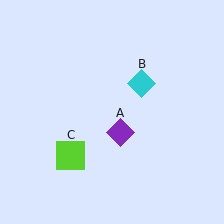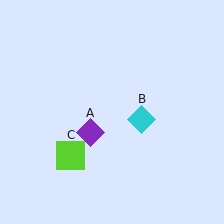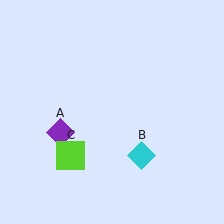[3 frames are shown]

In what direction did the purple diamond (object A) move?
The purple diamond (object A) moved left.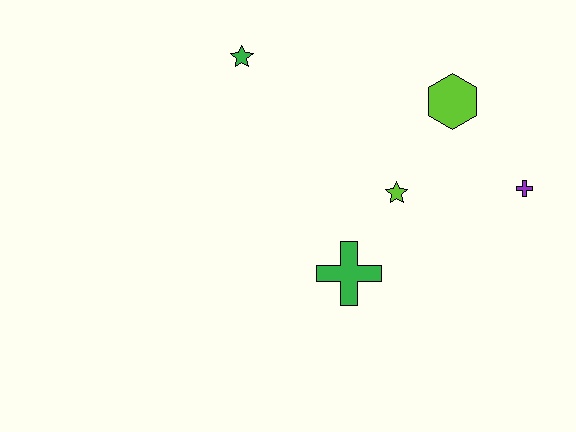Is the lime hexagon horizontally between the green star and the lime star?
No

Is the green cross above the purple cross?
No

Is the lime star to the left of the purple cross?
Yes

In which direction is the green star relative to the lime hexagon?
The green star is to the left of the lime hexagon.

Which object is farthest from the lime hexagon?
The green star is farthest from the lime hexagon.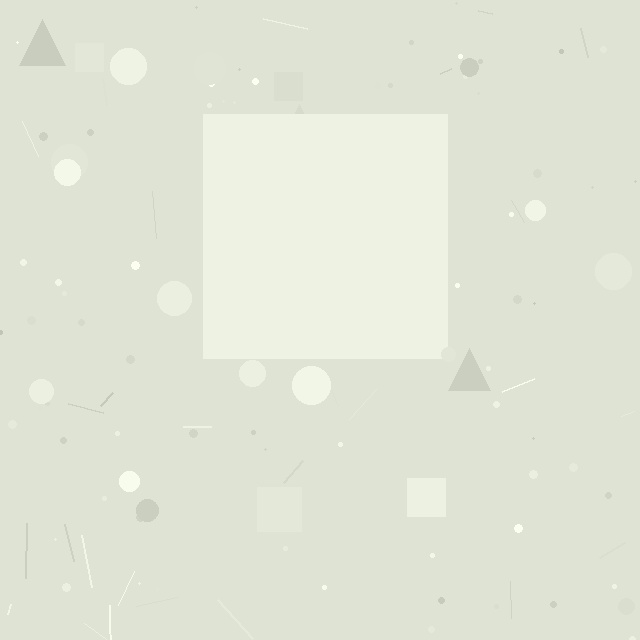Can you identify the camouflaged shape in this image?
The camouflaged shape is a square.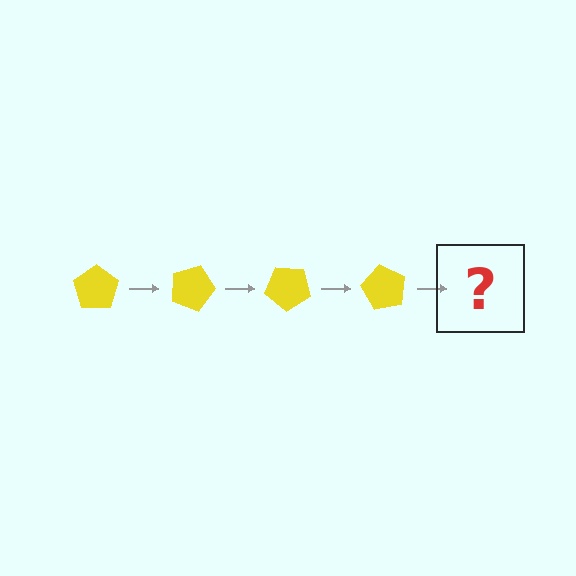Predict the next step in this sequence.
The next step is a yellow pentagon rotated 80 degrees.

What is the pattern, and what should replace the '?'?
The pattern is that the pentagon rotates 20 degrees each step. The '?' should be a yellow pentagon rotated 80 degrees.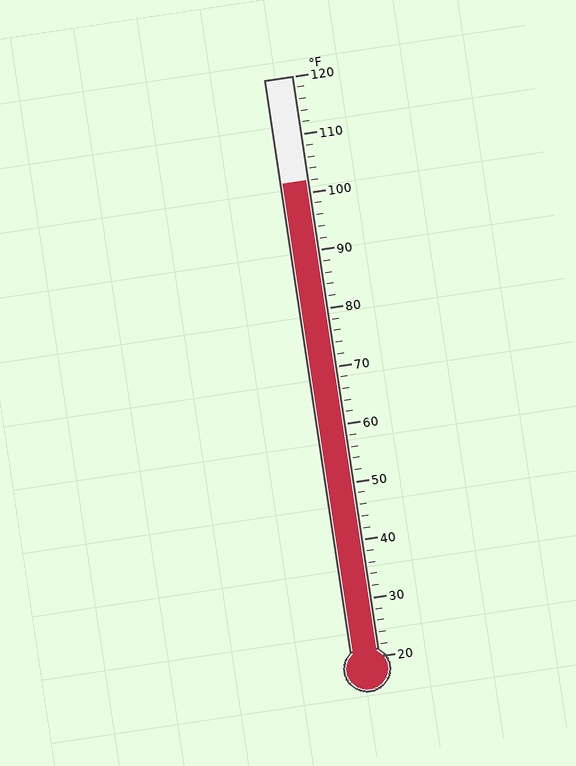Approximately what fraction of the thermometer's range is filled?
The thermometer is filled to approximately 80% of its range.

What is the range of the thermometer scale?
The thermometer scale ranges from 20°F to 120°F.